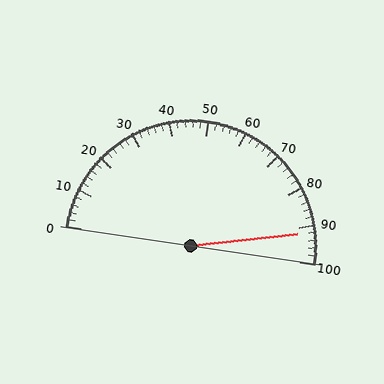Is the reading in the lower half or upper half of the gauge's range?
The reading is in the upper half of the range (0 to 100).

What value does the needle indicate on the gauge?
The needle indicates approximately 92.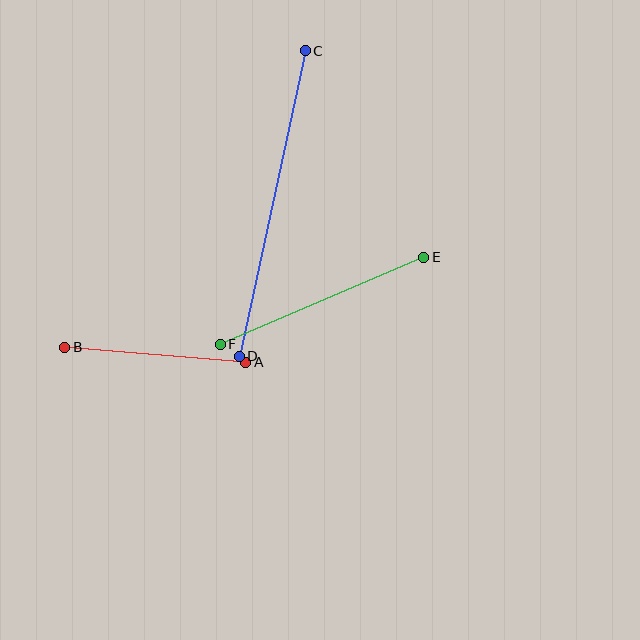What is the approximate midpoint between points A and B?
The midpoint is at approximately (155, 355) pixels.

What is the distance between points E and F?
The distance is approximately 221 pixels.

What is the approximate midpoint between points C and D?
The midpoint is at approximately (272, 204) pixels.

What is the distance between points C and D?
The distance is approximately 313 pixels.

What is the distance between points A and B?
The distance is approximately 182 pixels.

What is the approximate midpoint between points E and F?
The midpoint is at approximately (322, 301) pixels.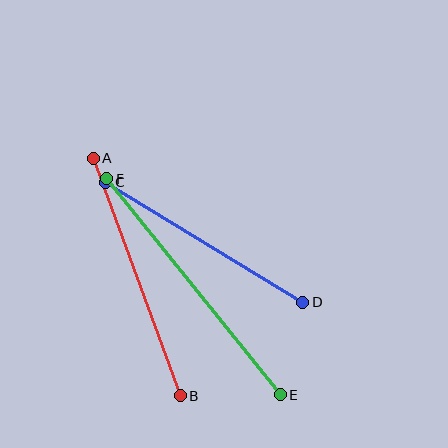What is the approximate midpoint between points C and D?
The midpoint is at approximately (204, 242) pixels.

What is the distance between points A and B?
The distance is approximately 253 pixels.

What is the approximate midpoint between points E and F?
The midpoint is at approximately (194, 287) pixels.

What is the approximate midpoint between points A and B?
The midpoint is at approximately (137, 277) pixels.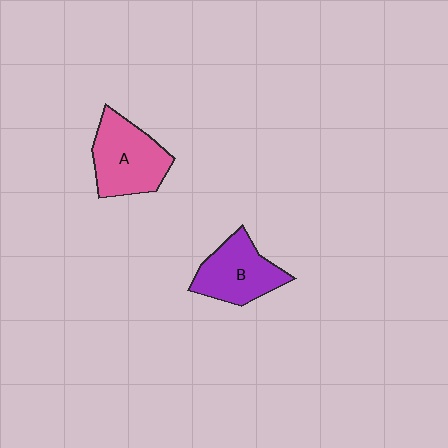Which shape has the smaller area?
Shape B (purple).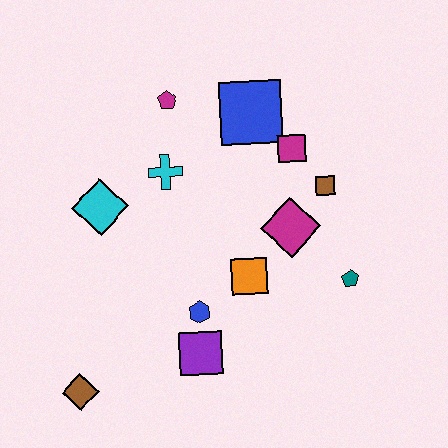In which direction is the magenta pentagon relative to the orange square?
The magenta pentagon is above the orange square.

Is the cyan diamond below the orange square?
No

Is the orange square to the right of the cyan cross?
Yes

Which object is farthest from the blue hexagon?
The magenta pentagon is farthest from the blue hexagon.